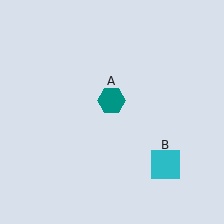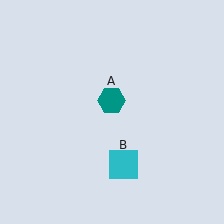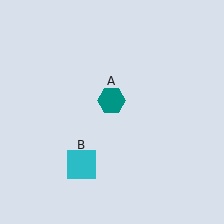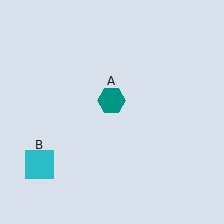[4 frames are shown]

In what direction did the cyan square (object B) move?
The cyan square (object B) moved left.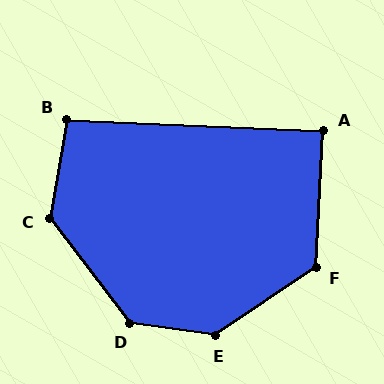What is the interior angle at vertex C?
Approximately 133 degrees (obtuse).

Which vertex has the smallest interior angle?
A, at approximately 89 degrees.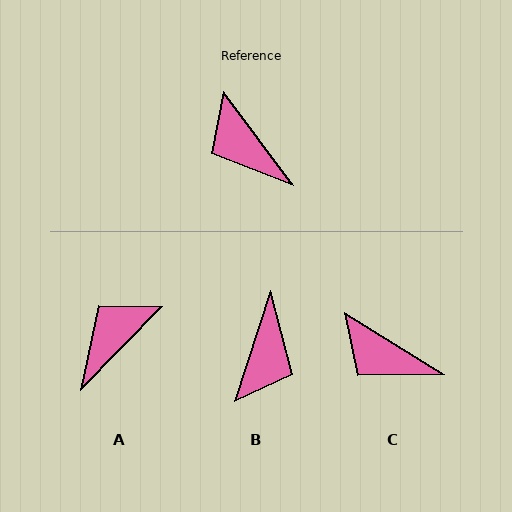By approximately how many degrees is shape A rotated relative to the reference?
Approximately 81 degrees clockwise.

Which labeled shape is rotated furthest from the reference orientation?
B, about 126 degrees away.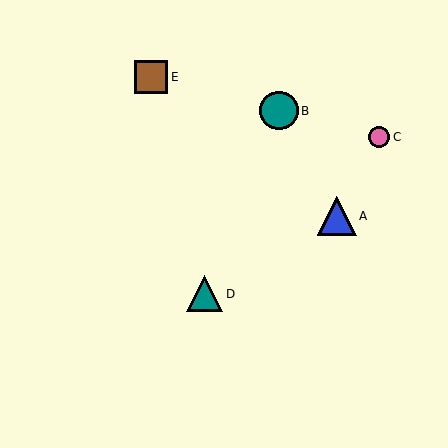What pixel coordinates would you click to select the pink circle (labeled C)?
Click at (379, 137) to select the pink circle C.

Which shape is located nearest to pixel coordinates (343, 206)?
The blue triangle (labeled A) at (337, 216) is nearest to that location.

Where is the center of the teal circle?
The center of the teal circle is at (279, 111).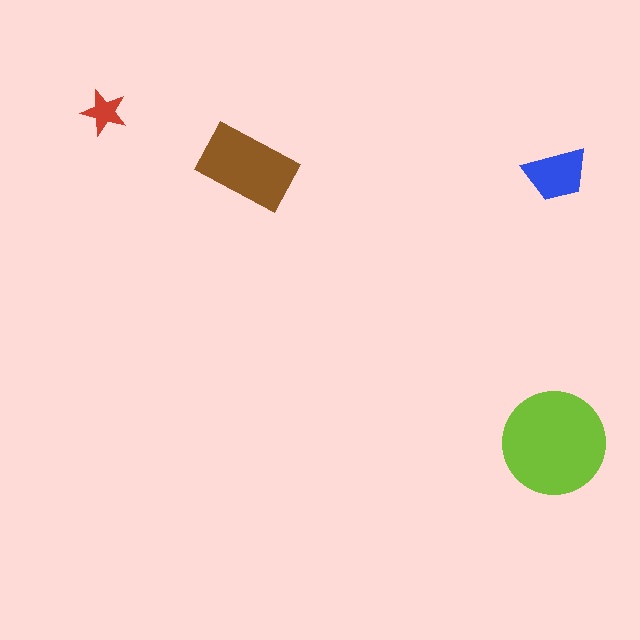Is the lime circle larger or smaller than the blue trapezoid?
Larger.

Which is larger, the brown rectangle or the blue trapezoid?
The brown rectangle.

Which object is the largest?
The lime circle.